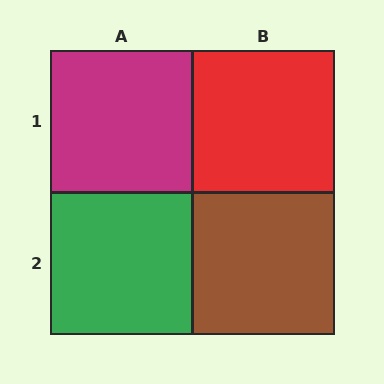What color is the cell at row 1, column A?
Magenta.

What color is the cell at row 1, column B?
Red.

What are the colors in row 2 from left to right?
Green, brown.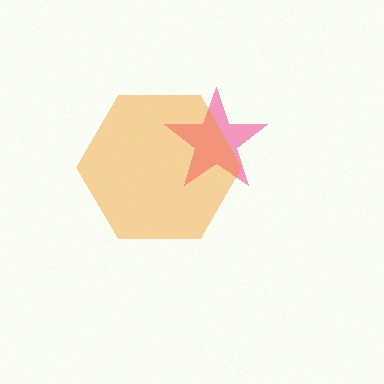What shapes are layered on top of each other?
The layered shapes are: a pink star, an orange hexagon.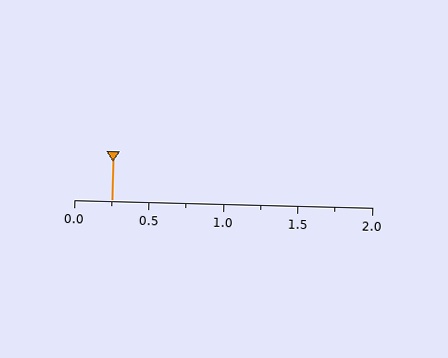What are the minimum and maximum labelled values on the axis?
The axis runs from 0.0 to 2.0.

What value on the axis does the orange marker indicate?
The marker indicates approximately 0.25.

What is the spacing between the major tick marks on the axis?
The major ticks are spaced 0.5 apart.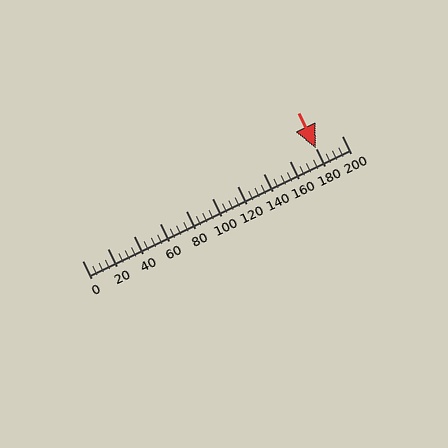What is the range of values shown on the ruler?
The ruler shows values from 0 to 200.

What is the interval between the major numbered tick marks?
The major tick marks are spaced 20 units apart.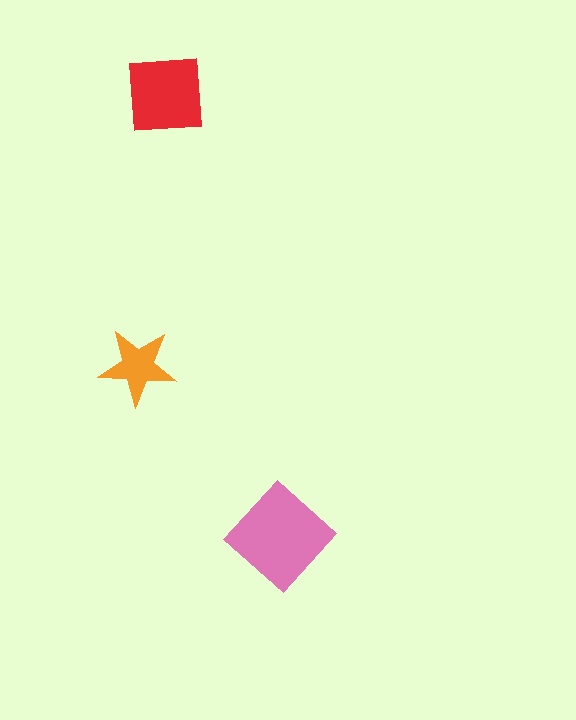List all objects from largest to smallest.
The pink diamond, the red square, the orange star.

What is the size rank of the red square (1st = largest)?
2nd.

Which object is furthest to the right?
The pink diamond is rightmost.